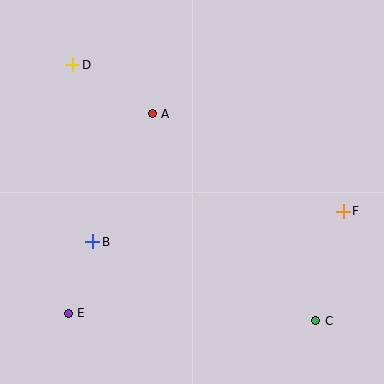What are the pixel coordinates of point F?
Point F is at (343, 211).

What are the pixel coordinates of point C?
Point C is at (316, 321).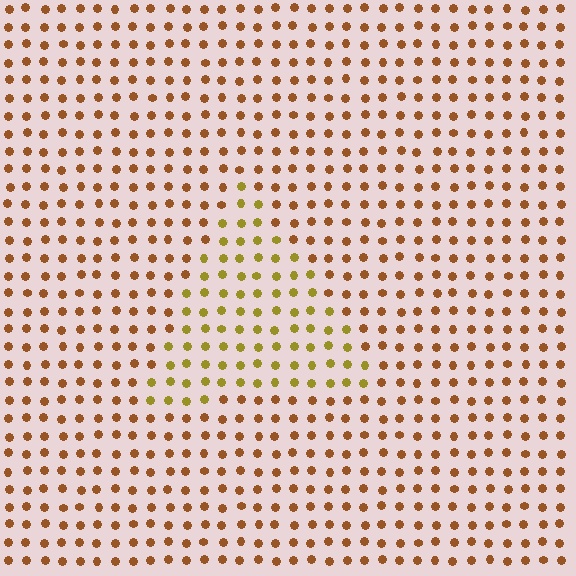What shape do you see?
I see a triangle.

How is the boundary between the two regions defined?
The boundary is defined purely by a slight shift in hue (about 32 degrees). Spacing, size, and orientation are identical on both sides.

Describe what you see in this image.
The image is filled with small brown elements in a uniform arrangement. A triangle-shaped region is visible where the elements are tinted to a slightly different hue, forming a subtle color boundary.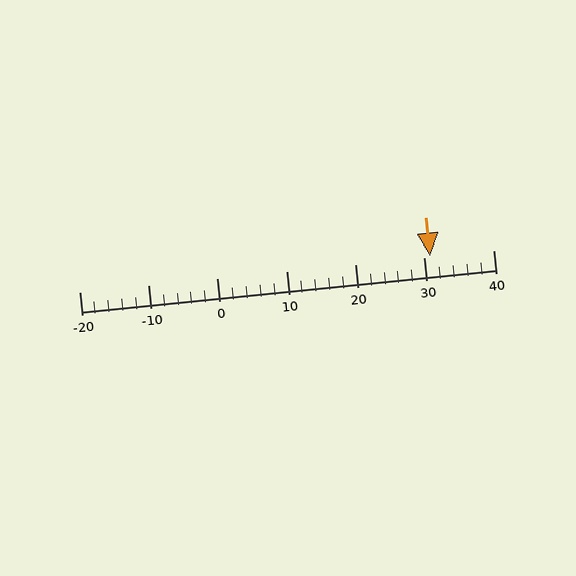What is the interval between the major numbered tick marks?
The major tick marks are spaced 10 units apart.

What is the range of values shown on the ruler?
The ruler shows values from -20 to 40.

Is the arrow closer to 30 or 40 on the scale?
The arrow is closer to 30.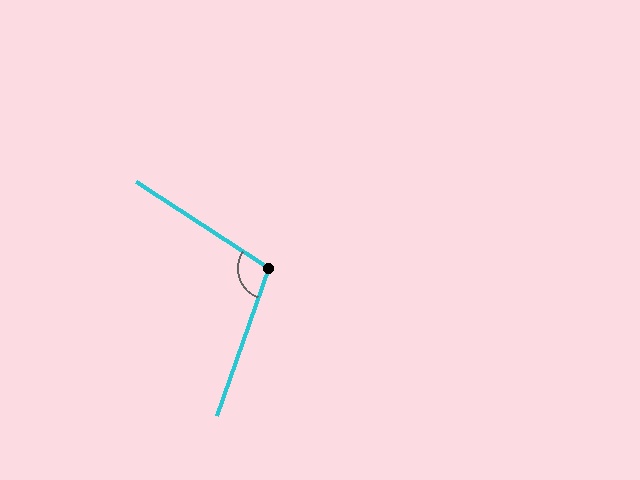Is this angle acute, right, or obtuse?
It is obtuse.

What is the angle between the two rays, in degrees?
Approximately 104 degrees.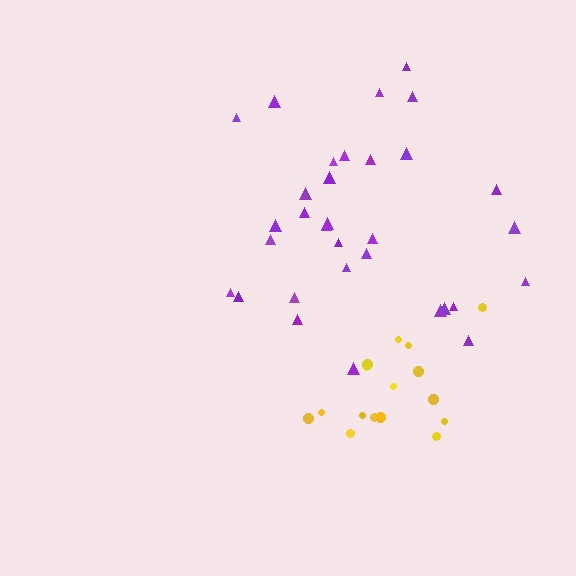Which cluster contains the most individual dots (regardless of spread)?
Purple (32).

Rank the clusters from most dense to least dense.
yellow, purple.